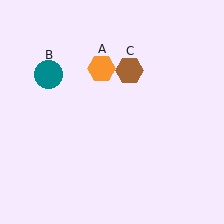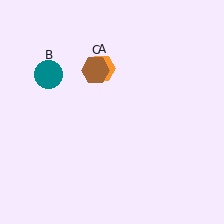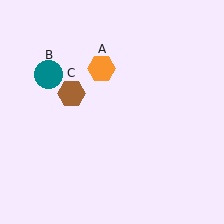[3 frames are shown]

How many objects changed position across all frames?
1 object changed position: brown hexagon (object C).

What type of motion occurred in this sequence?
The brown hexagon (object C) rotated counterclockwise around the center of the scene.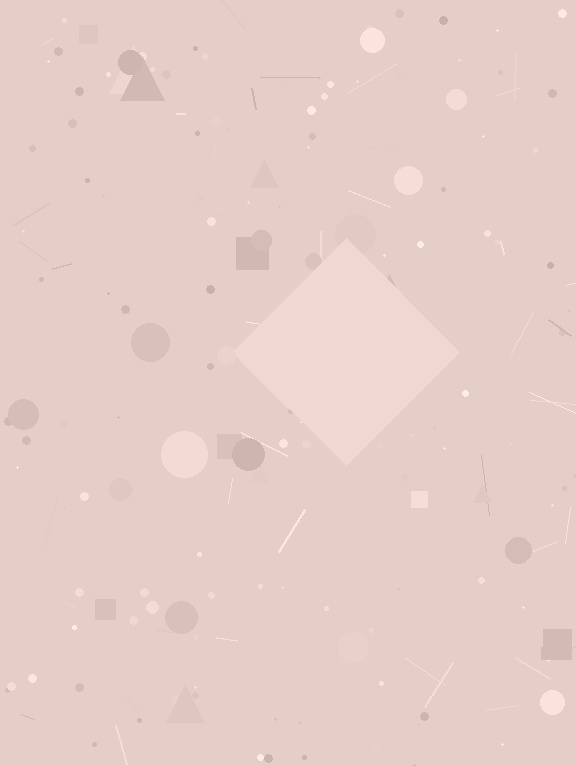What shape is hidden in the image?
A diamond is hidden in the image.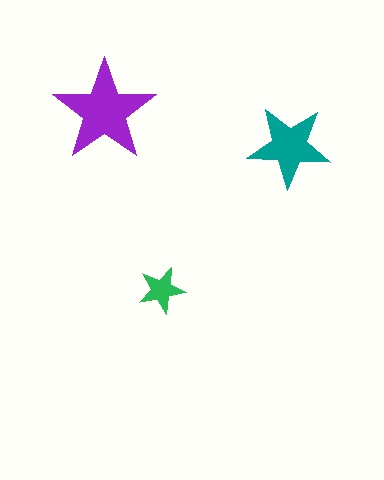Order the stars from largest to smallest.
the purple one, the teal one, the green one.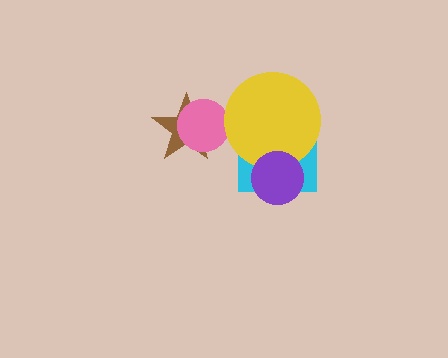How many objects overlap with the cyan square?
2 objects overlap with the cyan square.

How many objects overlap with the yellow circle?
2 objects overlap with the yellow circle.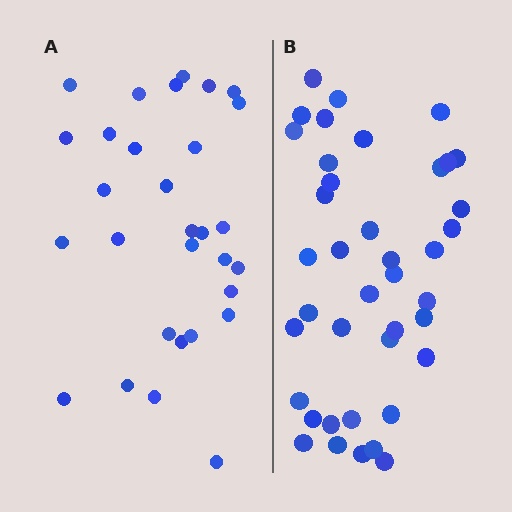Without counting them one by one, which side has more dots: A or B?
Region B (the right region) has more dots.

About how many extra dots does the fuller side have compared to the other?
Region B has roughly 10 or so more dots than region A.